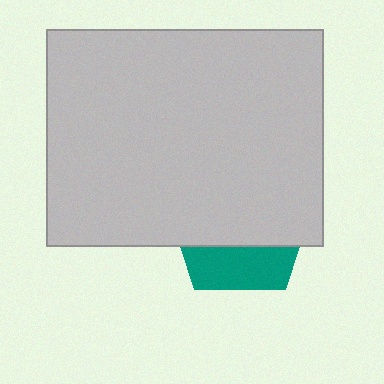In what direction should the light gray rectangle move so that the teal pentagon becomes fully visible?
The light gray rectangle should move up. That is the shortest direction to clear the overlap and leave the teal pentagon fully visible.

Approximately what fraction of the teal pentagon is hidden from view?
Roughly 69% of the teal pentagon is hidden behind the light gray rectangle.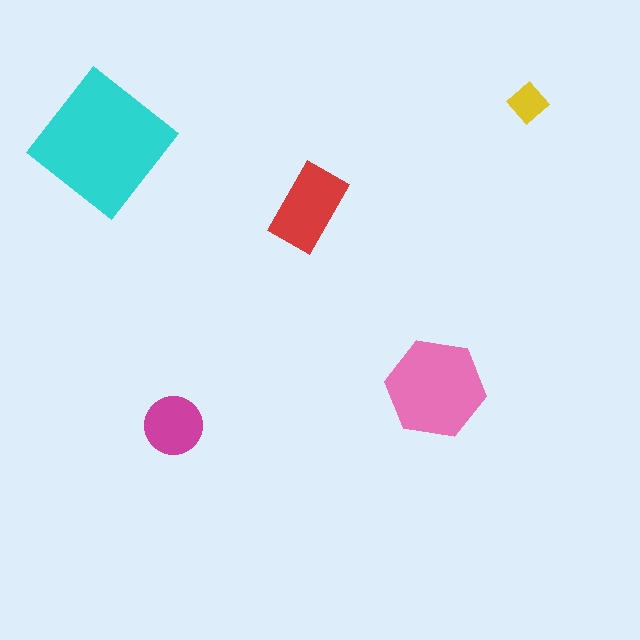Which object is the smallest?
The yellow diamond.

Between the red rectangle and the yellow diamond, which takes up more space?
The red rectangle.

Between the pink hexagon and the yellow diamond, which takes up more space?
The pink hexagon.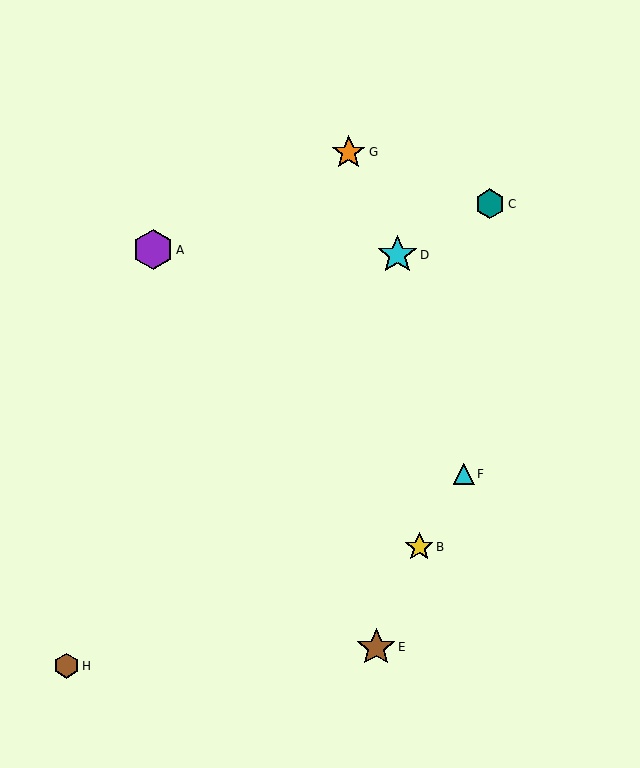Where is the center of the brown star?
The center of the brown star is at (376, 647).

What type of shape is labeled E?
Shape E is a brown star.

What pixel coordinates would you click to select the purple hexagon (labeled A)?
Click at (153, 250) to select the purple hexagon A.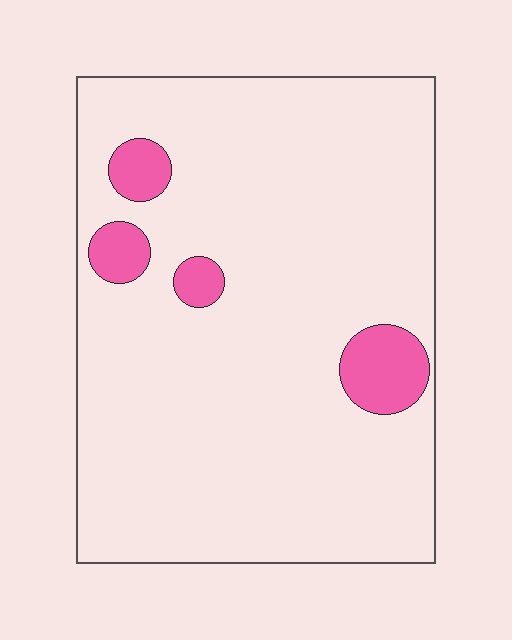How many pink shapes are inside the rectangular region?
4.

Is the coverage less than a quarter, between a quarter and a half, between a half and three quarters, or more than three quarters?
Less than a quarter.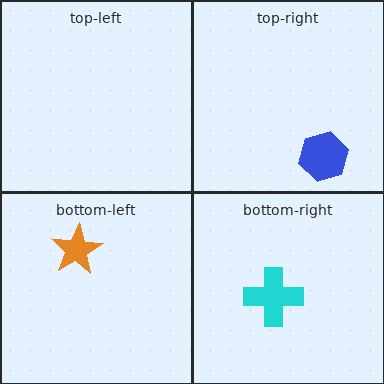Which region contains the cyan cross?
The bottom-right region.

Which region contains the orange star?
The bottom-left region.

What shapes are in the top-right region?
The blue hexagon.